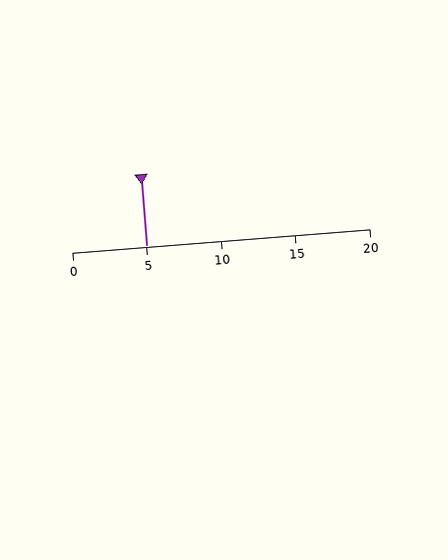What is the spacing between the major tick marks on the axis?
The major ticks are spaced 5 apart.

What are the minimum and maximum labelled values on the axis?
The axis runs from 0 to 20.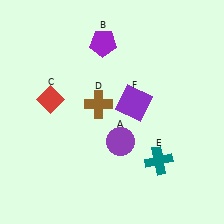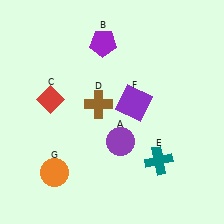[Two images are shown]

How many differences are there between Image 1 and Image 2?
There is 1 difference between the two images.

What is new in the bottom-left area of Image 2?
An orange circle (G) was added in the bottom-left area of Image 2.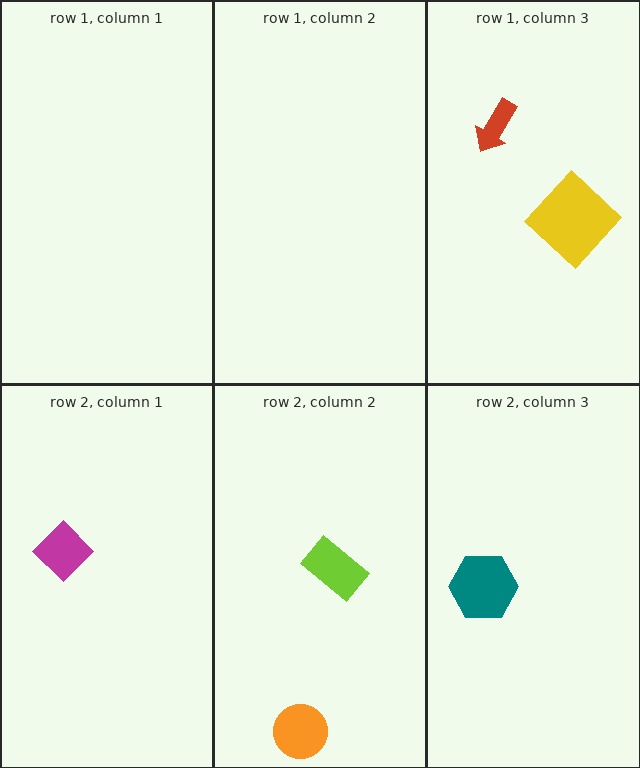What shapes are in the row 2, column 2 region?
The orange circle, the lime rectangle.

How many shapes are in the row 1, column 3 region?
2.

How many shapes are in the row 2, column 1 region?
1.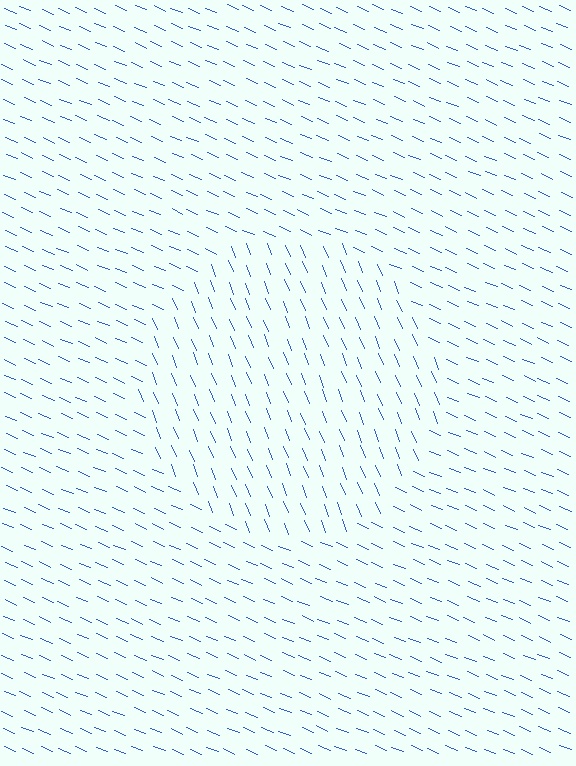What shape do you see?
I see a circle.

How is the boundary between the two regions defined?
The boundary is defined purely by a change in line orientation (approximately 45 degrees difference). All lines are the same color and thickness.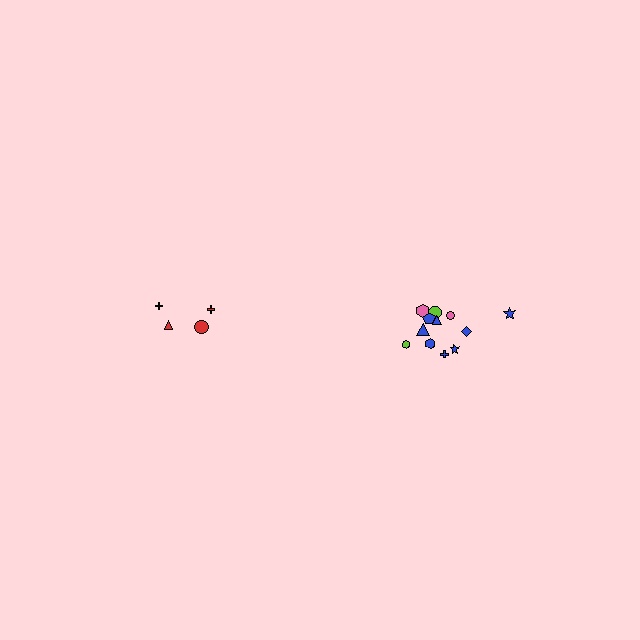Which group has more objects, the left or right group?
The right group.